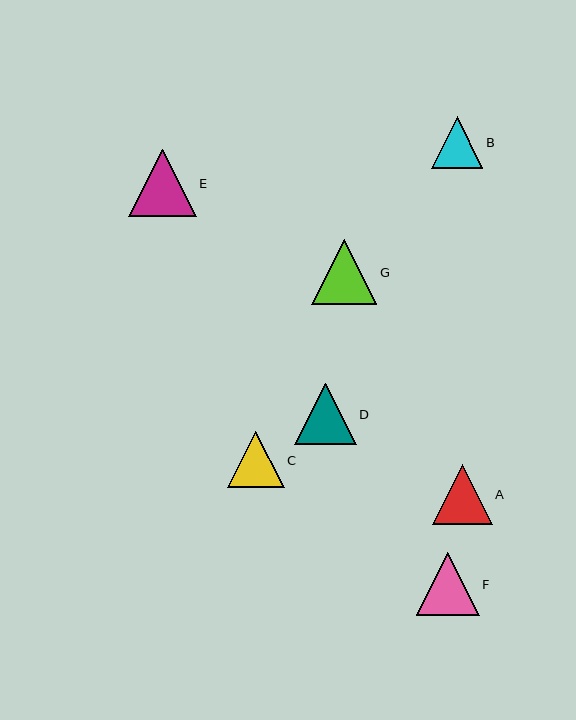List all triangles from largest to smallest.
From largest to smallest: E, G, F, D, A, C, B.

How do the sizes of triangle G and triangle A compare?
Triangle G and triangle A are approximately the same size.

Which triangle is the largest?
Triangle E is the largest with a size of approximately 67 pixels.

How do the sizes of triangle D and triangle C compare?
Triangle D and triangle C are approximately the same size.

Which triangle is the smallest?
Triangle B is the smallest with a size of approximately 52 pixels.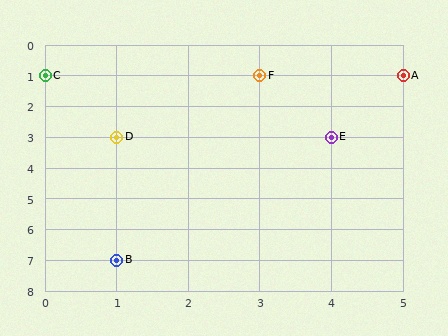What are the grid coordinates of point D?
Point D is at grid coordinates (1, 3).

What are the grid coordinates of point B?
Point B is at grid coordinates (1, 7).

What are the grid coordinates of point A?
Point A is at grid coordinates (5, 1).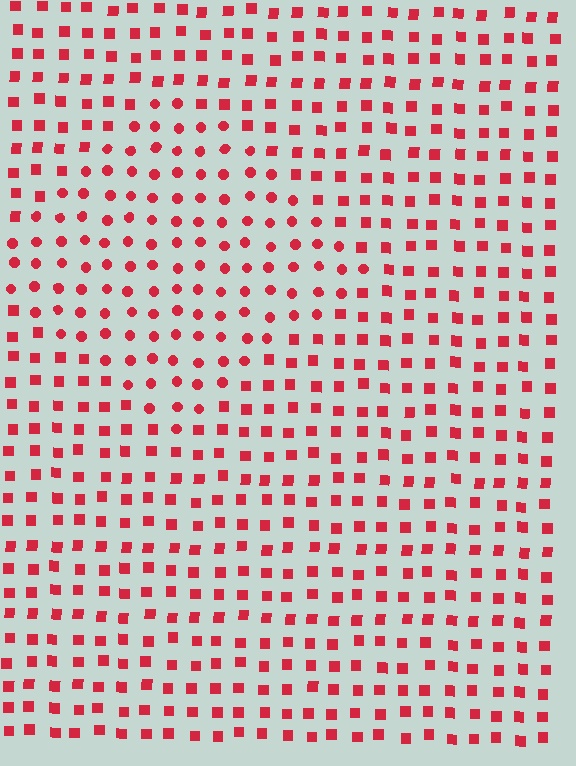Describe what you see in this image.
The image is filled with small red elements arranged in a uniform grid. A diamond-shaped region contains circles, while the surrounding area contains squares. The boundary is defined purely by the change in element shape.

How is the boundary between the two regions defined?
The boundary is defined by a change in element shape: circles inside vs. squares outside. All elements share the same color and spacing.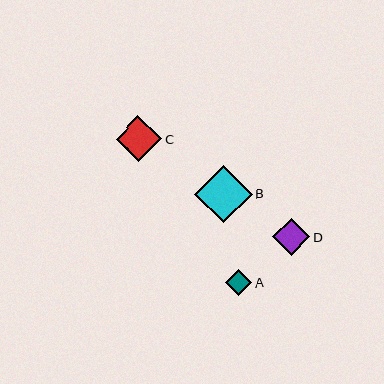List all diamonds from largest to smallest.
From largest to smallest: B, C, D, A.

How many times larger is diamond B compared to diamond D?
Diamond B is approximately 1.6 times the size of diamond D.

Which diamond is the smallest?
Diamond A is the smallest with a size of approximately 26 pixels.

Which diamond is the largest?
Diamond B is the largest with a size of approximately 58 pixels.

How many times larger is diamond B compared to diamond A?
Diamond B is approximately 2.2 times the size of diamond A.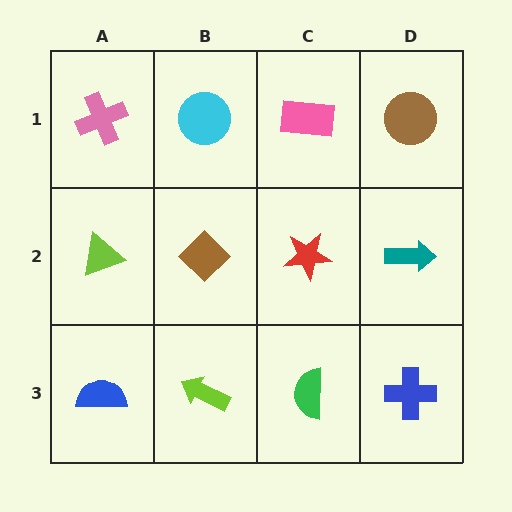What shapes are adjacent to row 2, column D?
A brown circle (row 1, column D), a blue cross (row 3, column D), a red star (row 2, column C).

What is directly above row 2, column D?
A brown circle.